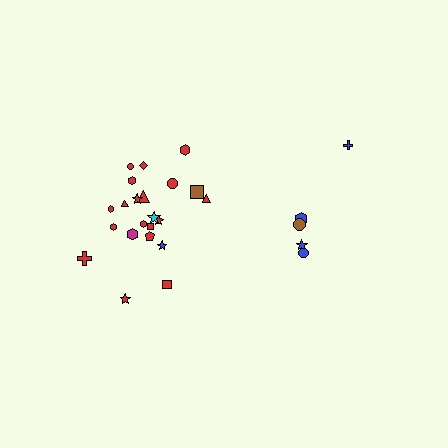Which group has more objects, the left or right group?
The left group.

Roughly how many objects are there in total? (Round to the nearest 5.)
Roughly 25 objects in total.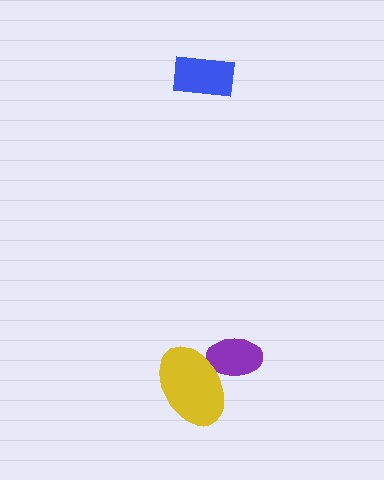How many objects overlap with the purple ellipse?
1 object overlaps with the purple ellipse.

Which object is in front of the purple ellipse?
The yellow ellipse is in front of the purple ellipse.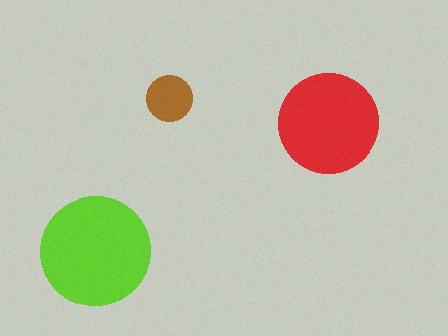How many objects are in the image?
There are 3 objects in the image.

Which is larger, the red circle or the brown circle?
The red one.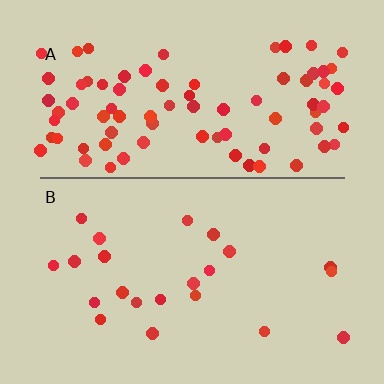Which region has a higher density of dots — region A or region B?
A (the top).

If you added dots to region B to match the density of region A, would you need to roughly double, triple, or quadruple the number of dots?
Approximately quadruple.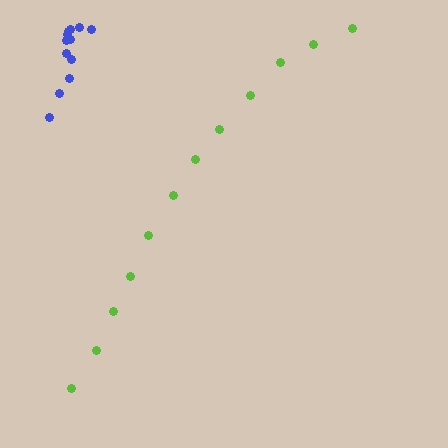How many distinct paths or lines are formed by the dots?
There are 2 distinct paths.